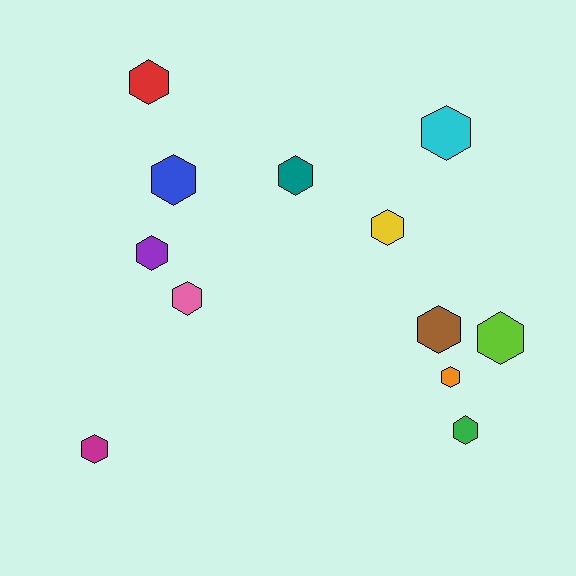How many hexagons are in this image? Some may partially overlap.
There are 12 hexagons.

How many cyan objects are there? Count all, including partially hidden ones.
There is 1 cyan object.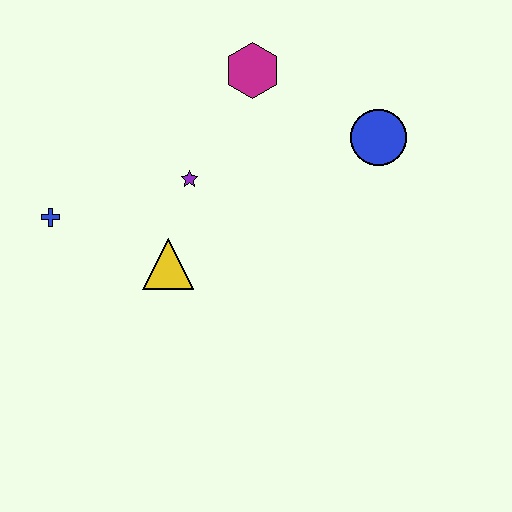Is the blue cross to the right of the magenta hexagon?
No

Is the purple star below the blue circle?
Yes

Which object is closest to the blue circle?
The magenta hexagon is closest to the blue circle.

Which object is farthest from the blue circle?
The blue cross is farthest from the blue circle.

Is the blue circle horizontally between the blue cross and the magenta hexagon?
No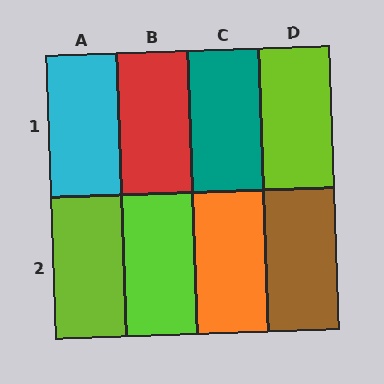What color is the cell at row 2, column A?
Lime.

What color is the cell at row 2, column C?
Orange.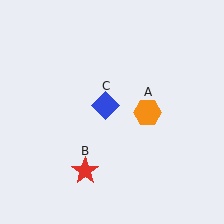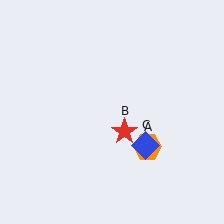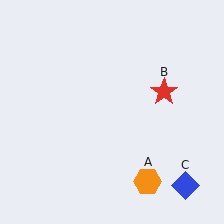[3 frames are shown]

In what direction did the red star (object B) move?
The red star (object B) moved up and to the right.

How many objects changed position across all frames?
3 objects changed position: orange hexagon (object A), red star (object B), blue diamond (object C).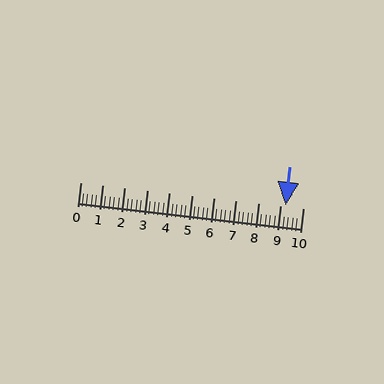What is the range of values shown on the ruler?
The ruler shows values from 0 to 10.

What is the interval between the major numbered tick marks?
The major tick marks are spaced 1 units apart.